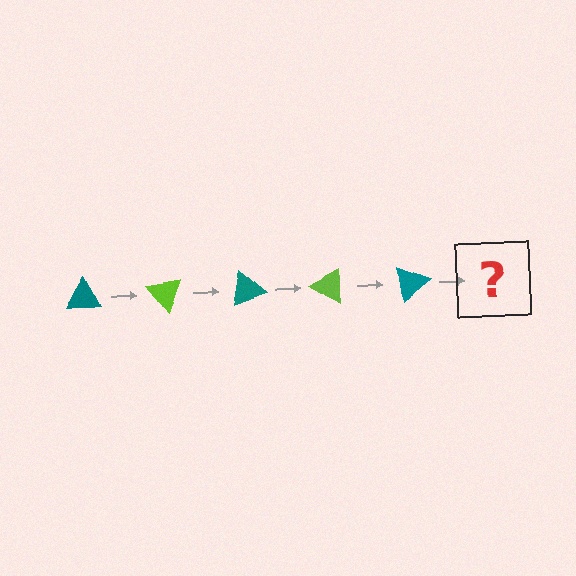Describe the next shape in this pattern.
It should be a lime triangle, rotated 250 degrees from the start.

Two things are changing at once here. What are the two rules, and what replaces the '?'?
The two rules are that it rotates 50 degrees each step and the color cycles through teal and lime. The '?' should be a lime triangle, rotated 250 degrees from the start.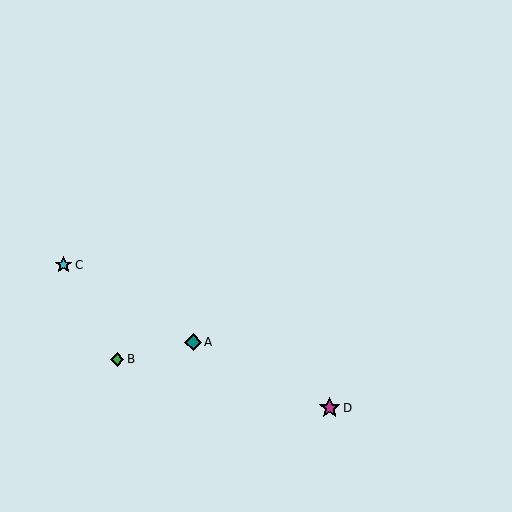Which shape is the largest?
The magenta star (labeled D) is the largest.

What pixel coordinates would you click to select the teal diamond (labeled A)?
Click at (193, 342) to select the teal diamond A.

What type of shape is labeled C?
Shape C is a cyan star.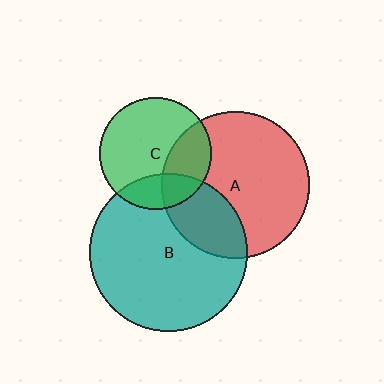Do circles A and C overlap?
Yes.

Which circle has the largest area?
Circle B (teal).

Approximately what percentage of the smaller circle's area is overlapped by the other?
Approximately 30%.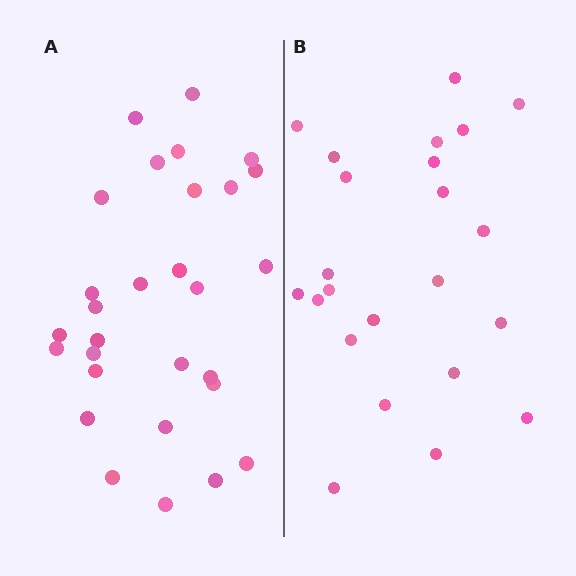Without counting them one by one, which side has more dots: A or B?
Region A (the left region) has more dots.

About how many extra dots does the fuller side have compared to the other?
Region A has about 6 more dots than region B.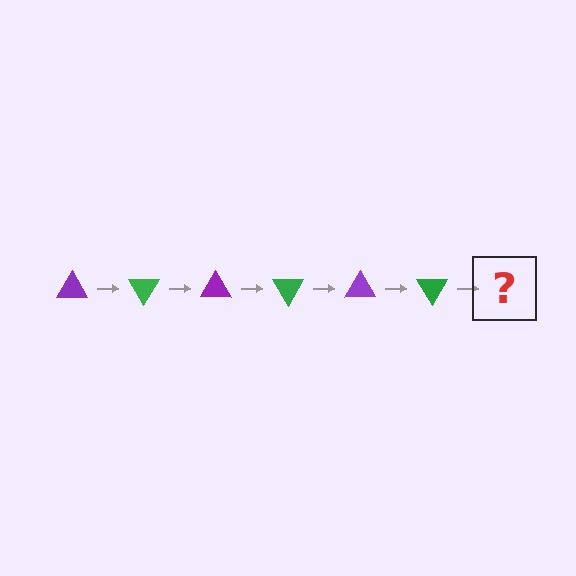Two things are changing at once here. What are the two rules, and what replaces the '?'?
The two rules are that it rotates 60 degrees each step and the color cycles through purple and green. The '?' should be a purple triangle, rotated 360 degrees from the start.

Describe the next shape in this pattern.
It should be a purple triangle, rotated 360 degrees from the start.